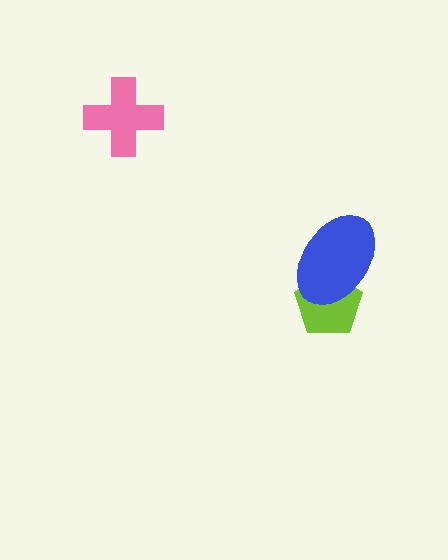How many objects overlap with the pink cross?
0 objects overlap with the pink cross.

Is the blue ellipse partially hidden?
No, no other shape covers it.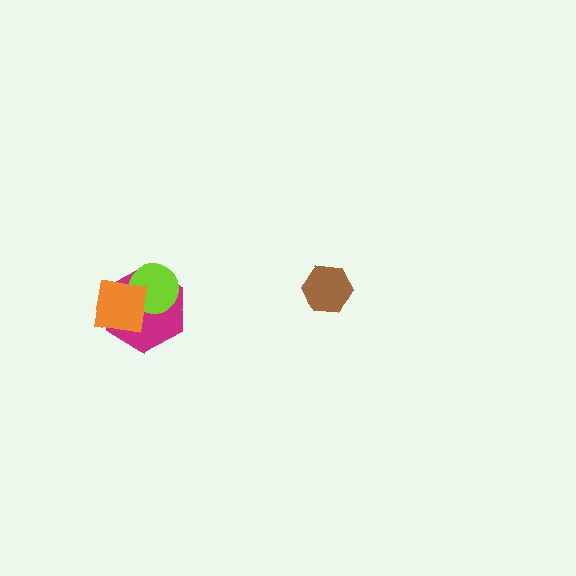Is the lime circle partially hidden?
Yes, it is partially covered by another shape.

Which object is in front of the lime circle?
The orange square is in front of the lime circle.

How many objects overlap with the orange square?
2 objects overlap with the orange square.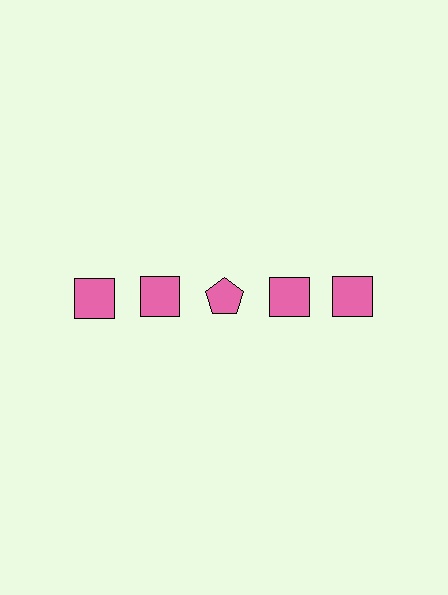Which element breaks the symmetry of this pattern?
The pink pentagon in the top row, center column breaks the symmetry. All other shapes are pink squares.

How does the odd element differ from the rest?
It has a different shape: pentagon instead of square.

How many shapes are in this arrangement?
There are 5 shapes arranged in a grid pattern.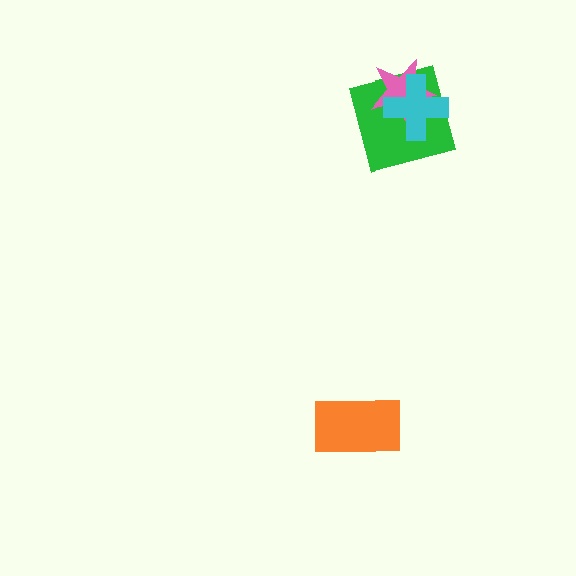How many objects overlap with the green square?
2 objects overlap with the green square.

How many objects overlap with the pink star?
2 objects overlap with the pink star.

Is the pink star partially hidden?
Yes, it is partially covered by another shape.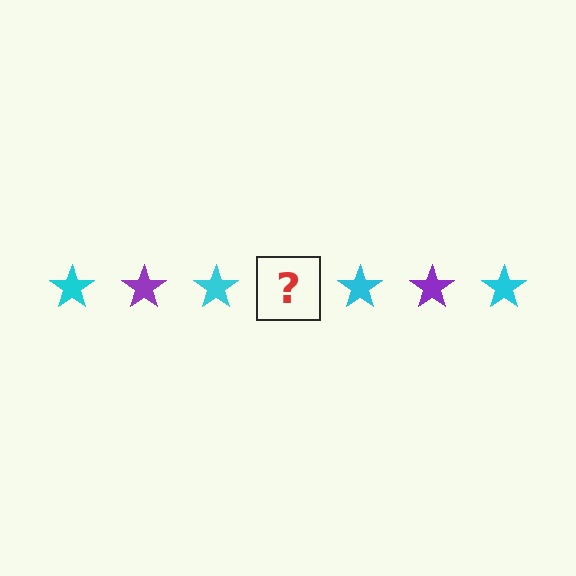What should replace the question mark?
The question mark should be replaced with a purple star.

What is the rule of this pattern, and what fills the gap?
The rule is that the pattern cycles through cyan, purple stars. The gap should be filled with a purple star.